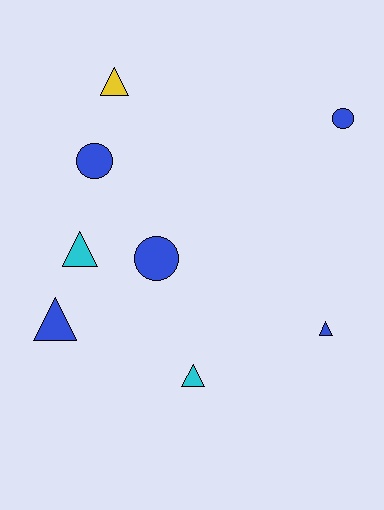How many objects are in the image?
There are 8 objects.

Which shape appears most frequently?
Triangle, with 5 objects.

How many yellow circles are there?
There are no yellow circles.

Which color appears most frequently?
Blue, with 5 objects.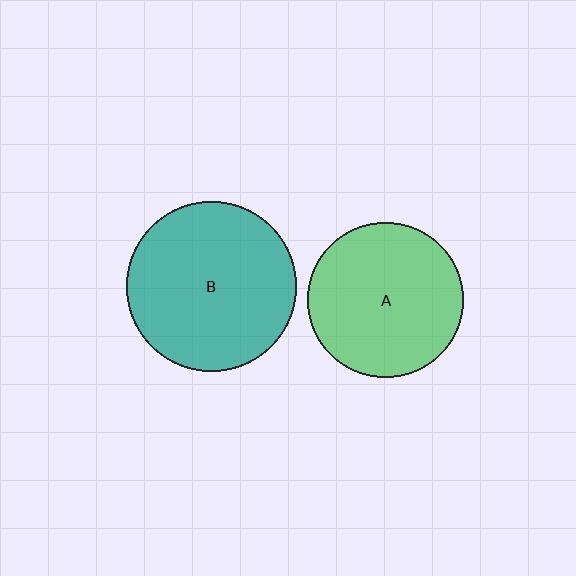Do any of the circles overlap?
No, none of the circles overlap.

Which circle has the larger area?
Circle B (teal).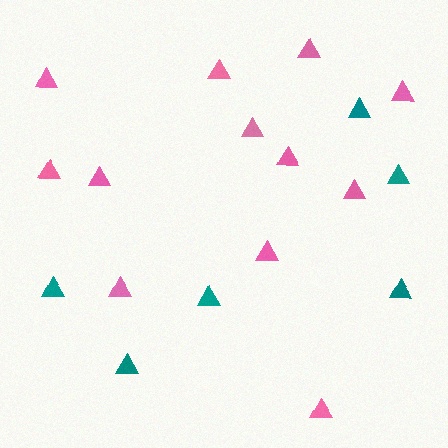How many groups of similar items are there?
There are 2 groups: one group of pink triangles (12) and one group of teal triangles (6).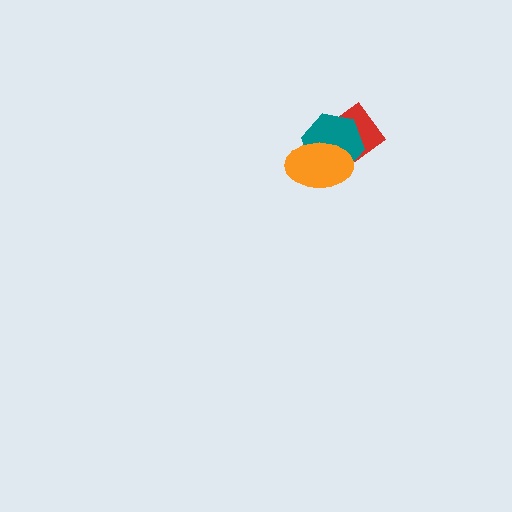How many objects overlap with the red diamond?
2 objects overlap with the red diamond.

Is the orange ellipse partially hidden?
No, no other shape covers it.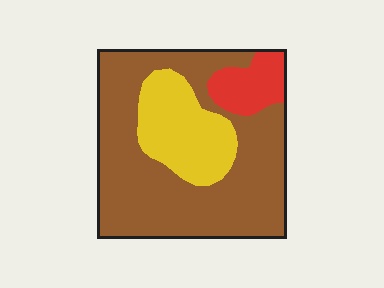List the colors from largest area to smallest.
From largest to smallest: brown, yellow, red.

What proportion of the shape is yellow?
Yellow covers 22% of the shape.